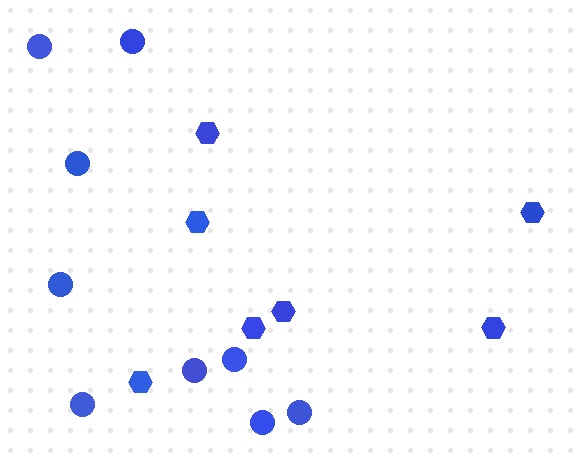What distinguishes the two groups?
There are 2 groups: one group of hexagons (7) and one group of circles (9).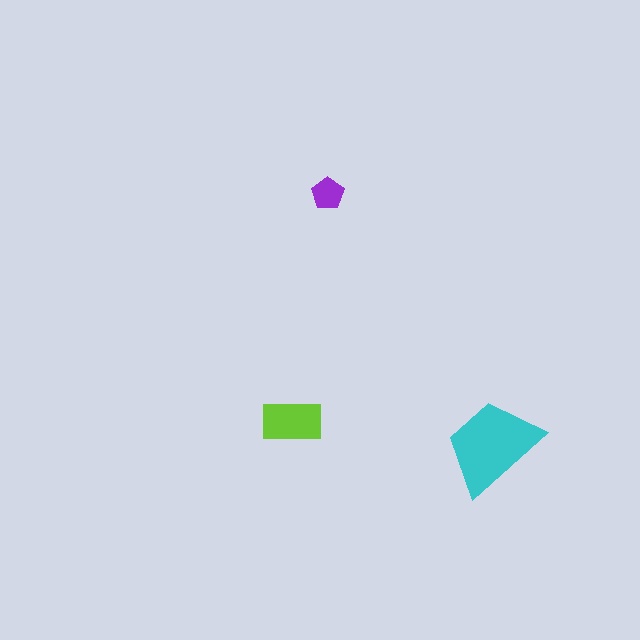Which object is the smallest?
The purple pentagon.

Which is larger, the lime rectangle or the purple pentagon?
The lime rectangle.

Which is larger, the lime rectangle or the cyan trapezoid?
The cyan trapezoid.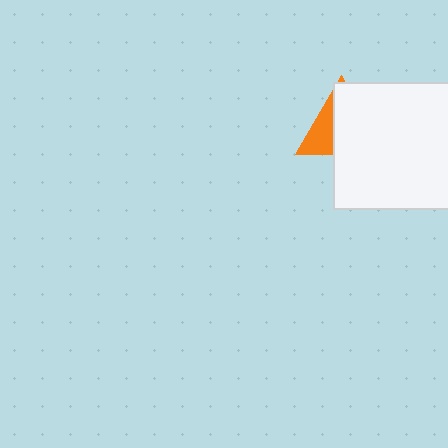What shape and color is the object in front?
The object in front is a white rectangle.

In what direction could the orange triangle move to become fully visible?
The orange triangle could move left. That would shift it out from behind the white rectangle entirely.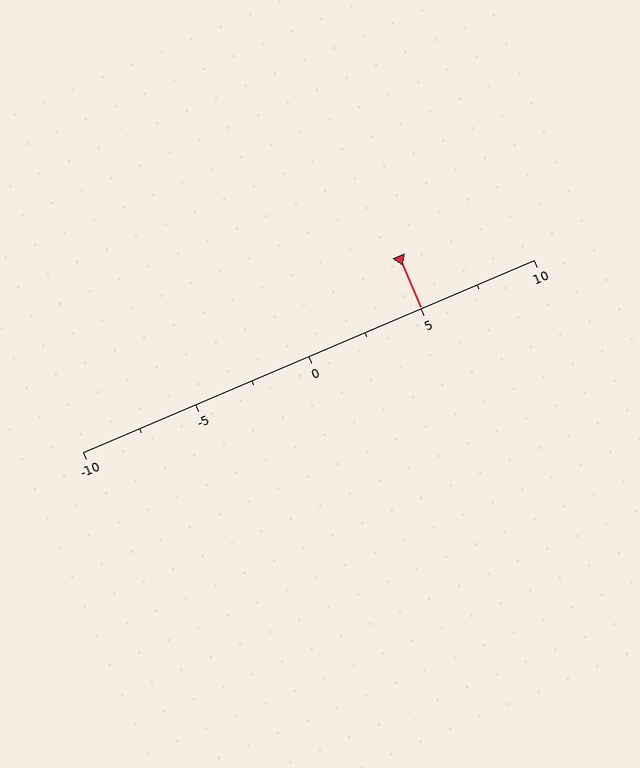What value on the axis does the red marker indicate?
The marker indicates approximately 5.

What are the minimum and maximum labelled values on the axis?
The axis runs from -10 to 10.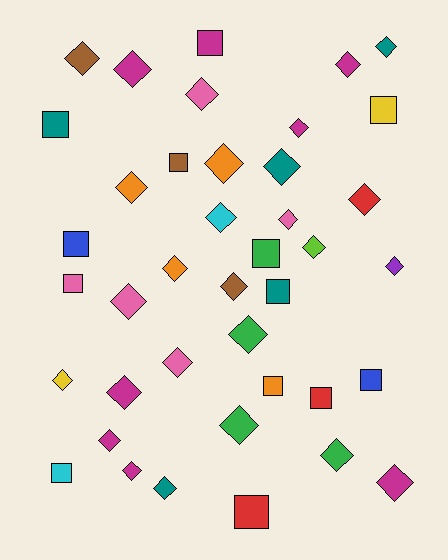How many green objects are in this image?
There are 4 green objects.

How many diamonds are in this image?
There are 27 diamonds.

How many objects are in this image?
There are 40 objects.